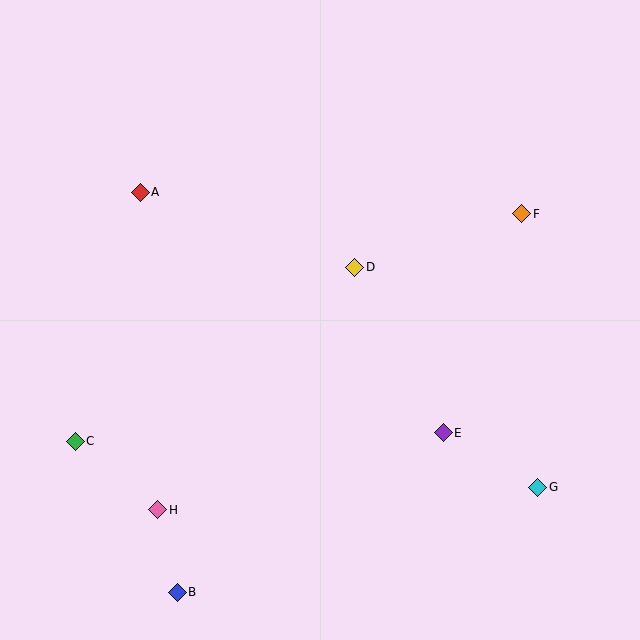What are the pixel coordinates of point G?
Point G is at (538, 487).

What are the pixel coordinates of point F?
Point F is at (522, 214).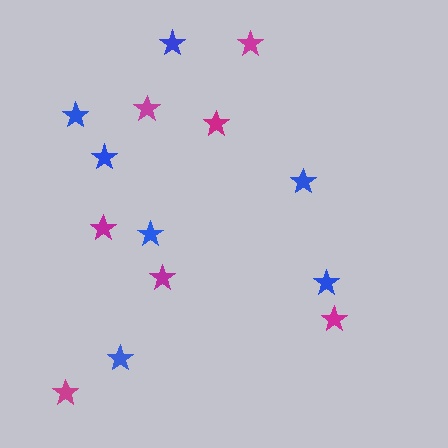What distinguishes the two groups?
There are 2 groups: one group of blue stars (7) and one group of magenta stars (7).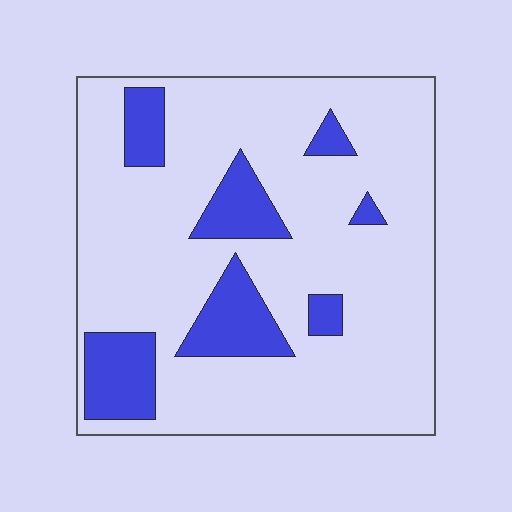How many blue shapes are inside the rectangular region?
7.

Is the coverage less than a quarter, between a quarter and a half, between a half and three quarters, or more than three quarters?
Less than a quarter.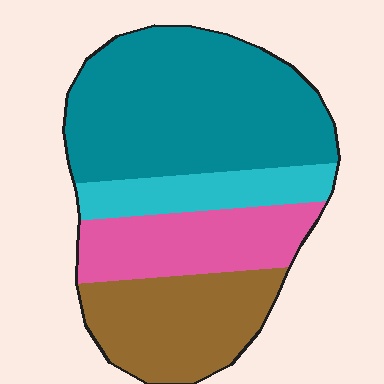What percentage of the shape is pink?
Pink covers roughly 20% of the shape.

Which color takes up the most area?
Teal, at roughly 45%.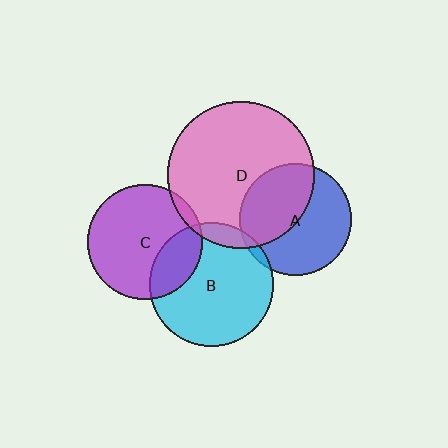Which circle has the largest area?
Circle D (pink).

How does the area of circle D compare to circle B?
Approximately 1.4 times.